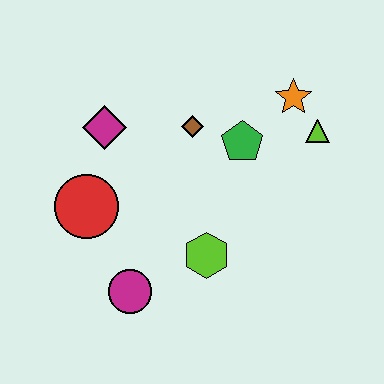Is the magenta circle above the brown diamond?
No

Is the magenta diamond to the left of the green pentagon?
Yes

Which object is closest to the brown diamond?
The green pentagon is closest to the brown diamond.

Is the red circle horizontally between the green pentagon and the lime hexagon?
No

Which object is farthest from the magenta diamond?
The lime triangle is farthest from the magenta diamond.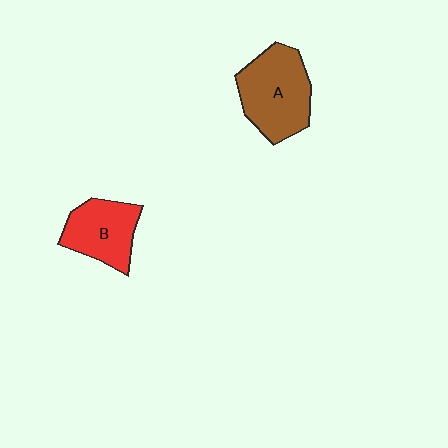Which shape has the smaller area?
Shape B (red).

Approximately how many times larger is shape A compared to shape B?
Approximately 1.3 times.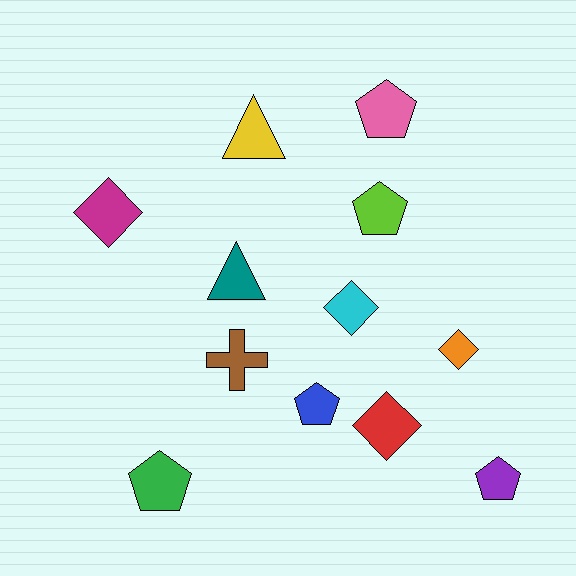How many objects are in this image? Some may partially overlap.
There are 12 objects.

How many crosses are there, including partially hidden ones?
There is 1 cross.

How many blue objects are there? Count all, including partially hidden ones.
There is 1 blue object.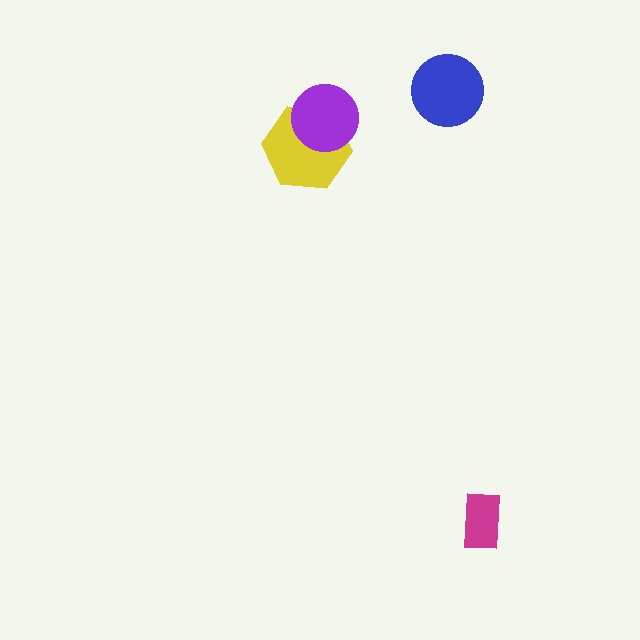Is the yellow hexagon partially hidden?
Yes, it is partially covered by another shape.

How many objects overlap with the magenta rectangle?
0 objects overlap with the magenta rectangle.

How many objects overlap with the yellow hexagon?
1 object overlaps with the yellow hexagon.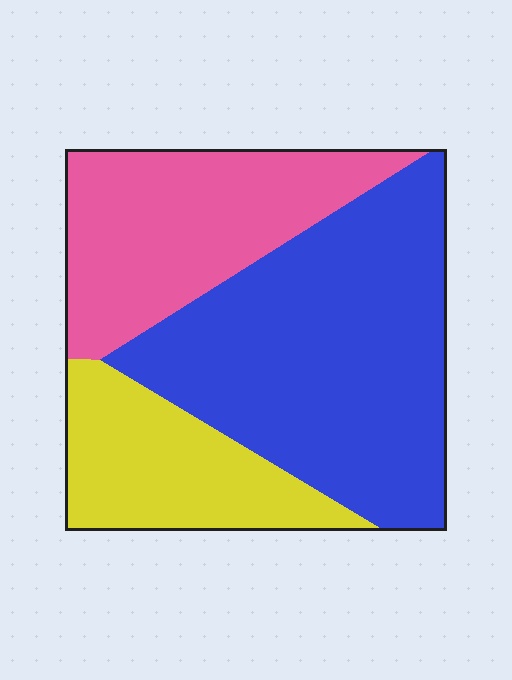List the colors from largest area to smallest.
From largest to smallest: blue, pink, yellow.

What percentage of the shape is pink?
Pink covers about 30% of the shape.